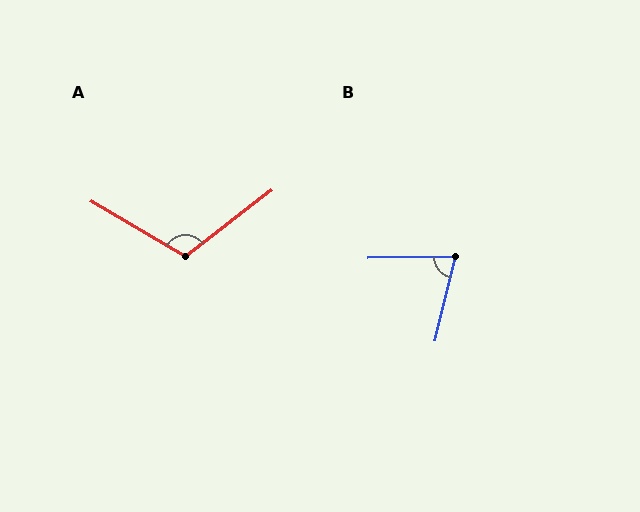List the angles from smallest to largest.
B (75°), A (112°).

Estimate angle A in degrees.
Approximately 112 degrees.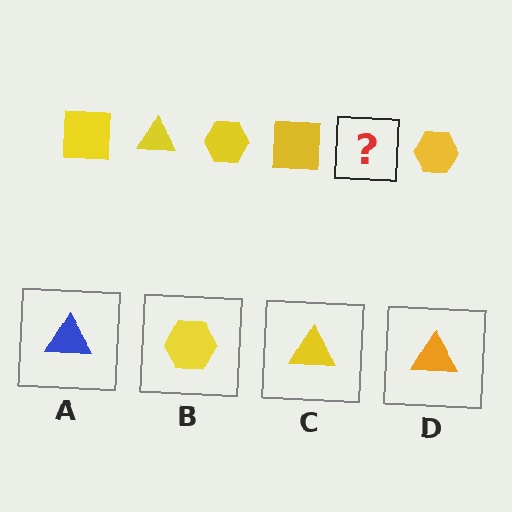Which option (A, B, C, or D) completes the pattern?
C.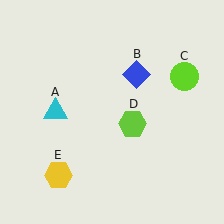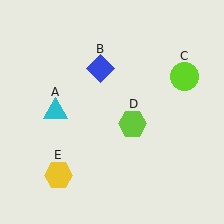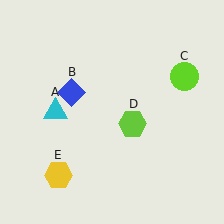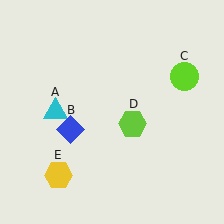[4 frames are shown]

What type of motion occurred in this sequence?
The blue diamond (object B) rotated counterclockwise around the center of the scene.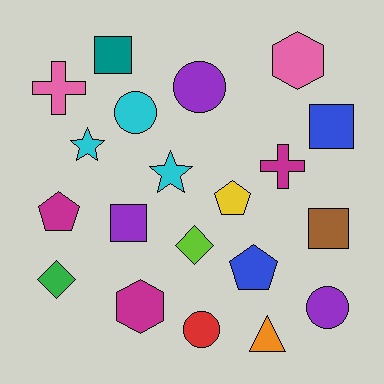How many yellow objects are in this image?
There is 1 yellow object.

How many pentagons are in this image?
There are 3 pentagons.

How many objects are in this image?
There are 20 objects.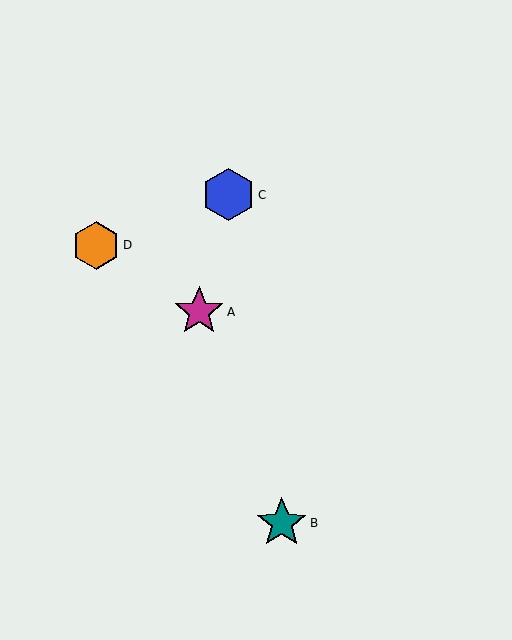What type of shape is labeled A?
Shape A is a magenta star.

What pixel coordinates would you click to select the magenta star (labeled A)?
Click at (199, 312) to select the magenta star A.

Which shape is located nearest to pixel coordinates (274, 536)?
The teal star (labeled B) at (282, 523) is nearest to that location.